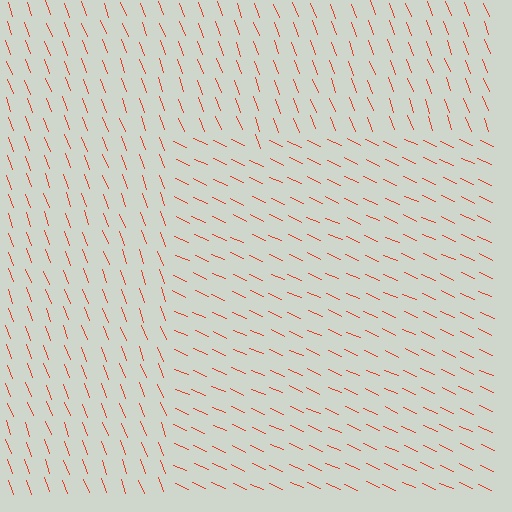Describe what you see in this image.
The image is filled with small red line segments. A rectangle region in the image has lines oriented differently from the surrounding lines, creating a visible texture boundary.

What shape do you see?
I see a rectangle.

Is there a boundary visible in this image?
Yes, there is a texture boundary formed by a change in line orientation.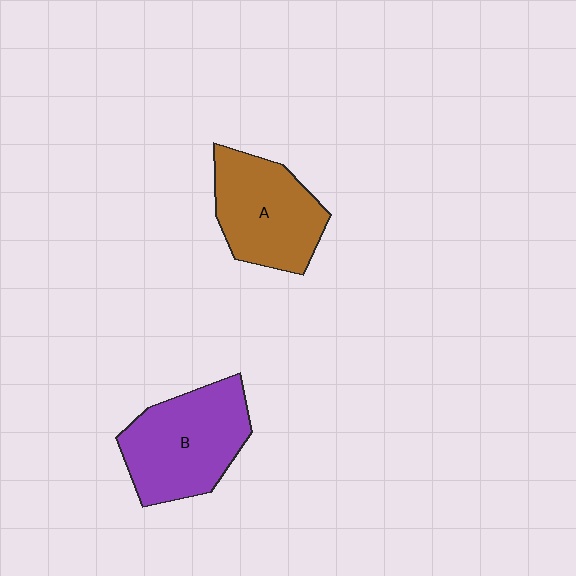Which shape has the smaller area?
Shape A (brown).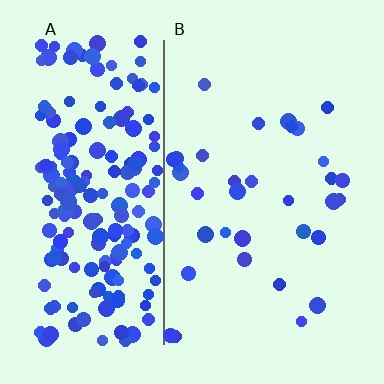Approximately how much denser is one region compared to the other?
Approximately 5.8× — region A over region B.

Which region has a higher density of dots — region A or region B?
A (the left).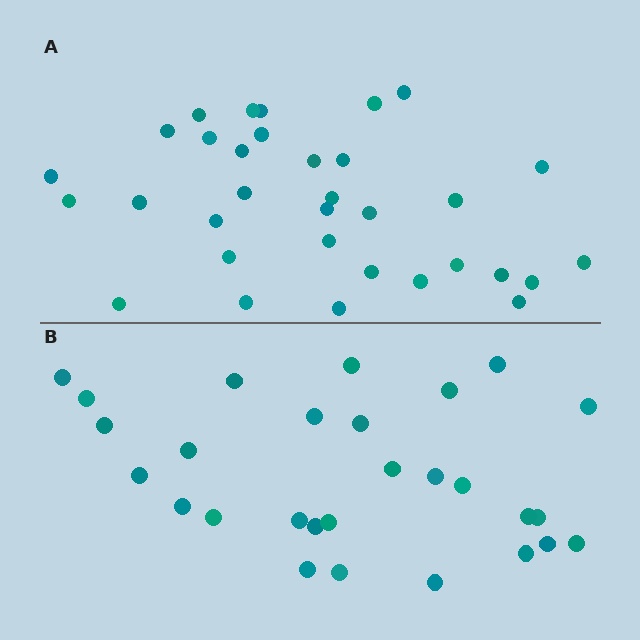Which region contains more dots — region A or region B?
Region A (the top region) has more dots.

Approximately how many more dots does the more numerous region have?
Region A has about 5 more dots than region B.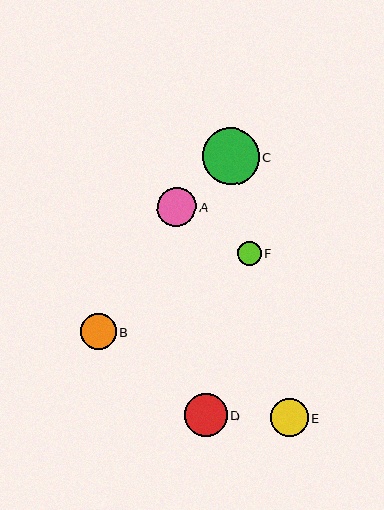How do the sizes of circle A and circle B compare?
Circle A and circle B are approximately the same size.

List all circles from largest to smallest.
From largest to smallest: C, D, A, E, B, F.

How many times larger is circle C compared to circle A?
Circle C is approximately 1.5 times the size of circle A.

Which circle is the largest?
Circle C is the largest with a size of approximately 57 pixels.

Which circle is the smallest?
Circle F is the smallest with a size of approximately 24 pixels.